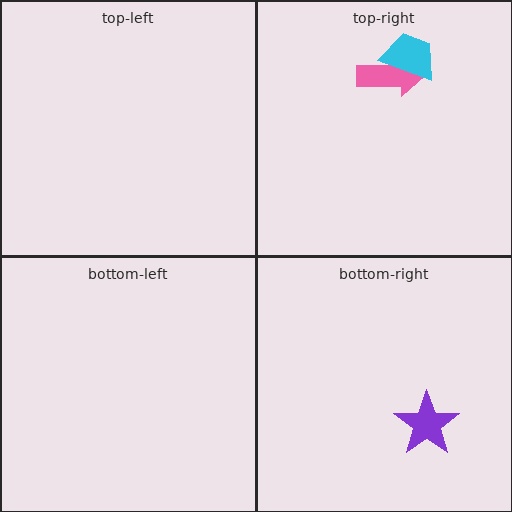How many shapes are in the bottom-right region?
1.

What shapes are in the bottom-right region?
The purple star.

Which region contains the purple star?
The bottom-right region.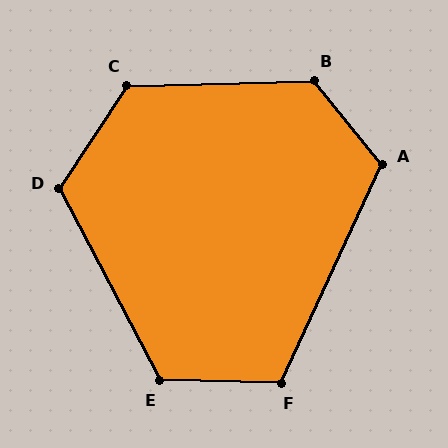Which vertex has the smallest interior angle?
F, at approximately 113 degrees.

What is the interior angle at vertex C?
Approximately 125 degrees (obtuse).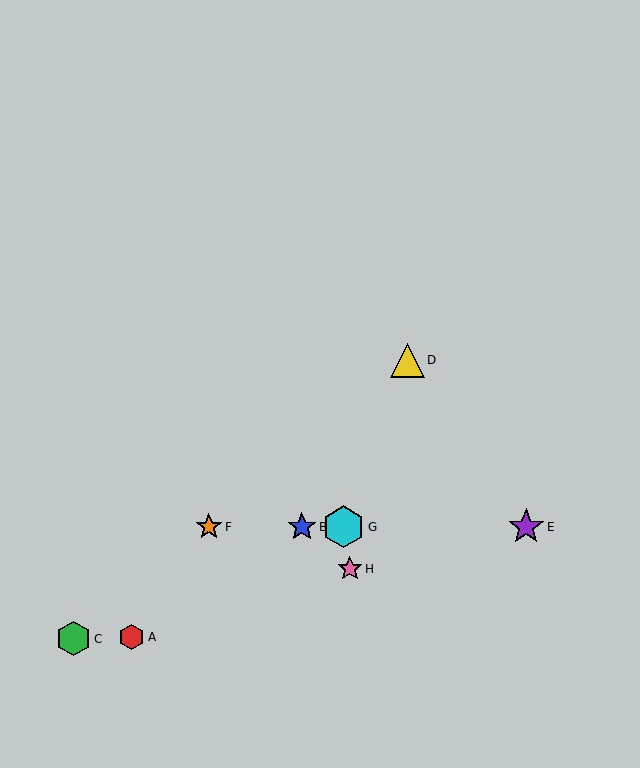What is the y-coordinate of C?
Object C is at y≈639.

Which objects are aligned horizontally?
Objects B, E, F, G are aligned horizontally.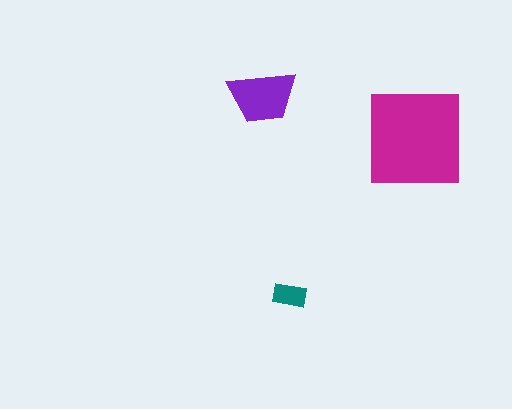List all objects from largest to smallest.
The magenta square, the purple trapezoid, the teal rectangle.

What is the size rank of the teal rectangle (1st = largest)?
3rd.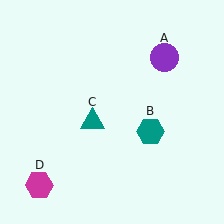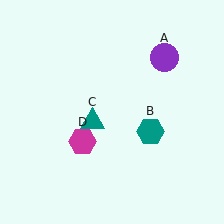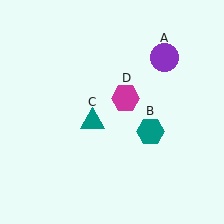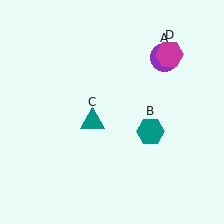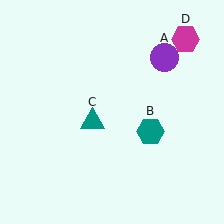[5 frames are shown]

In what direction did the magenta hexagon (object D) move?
The magenta hexagon (object D) moved up and to the right.